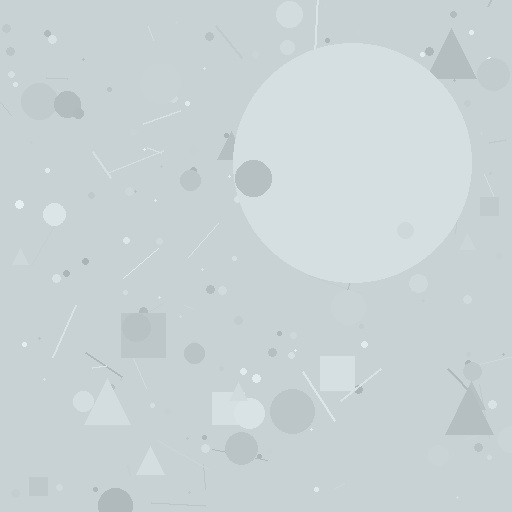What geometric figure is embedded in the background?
A circle is embedded in the background.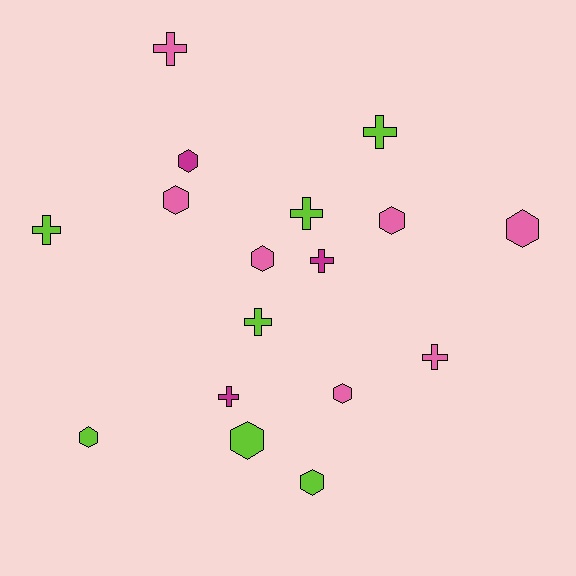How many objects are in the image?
There are 17 objects.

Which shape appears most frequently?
Hexagon, with 9 objects.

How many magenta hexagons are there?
There is 1 magenta hexagon.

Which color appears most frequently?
Lime, with 7 objects.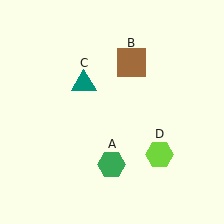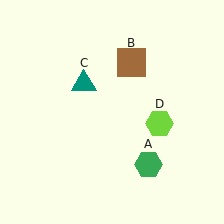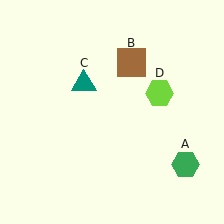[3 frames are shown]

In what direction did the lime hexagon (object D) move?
The lime hexagon (object D) moved up.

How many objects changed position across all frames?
2 objects changed position: green hexagon (object A), lime hexagon (object D).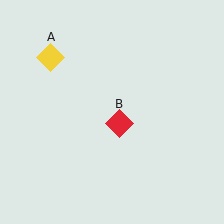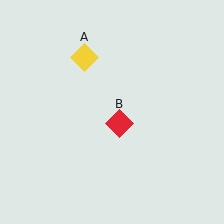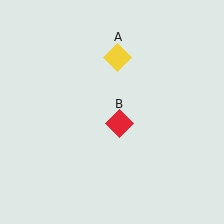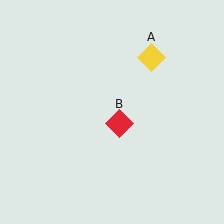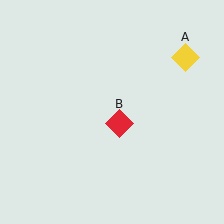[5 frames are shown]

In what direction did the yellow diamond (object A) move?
The yellow diamond (object A) moved right.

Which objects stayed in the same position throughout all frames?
Red diamond (object B) remained stationary.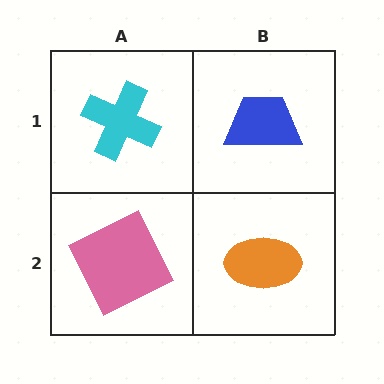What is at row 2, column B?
An orange ellipse.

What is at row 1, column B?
A blue trapezoid.